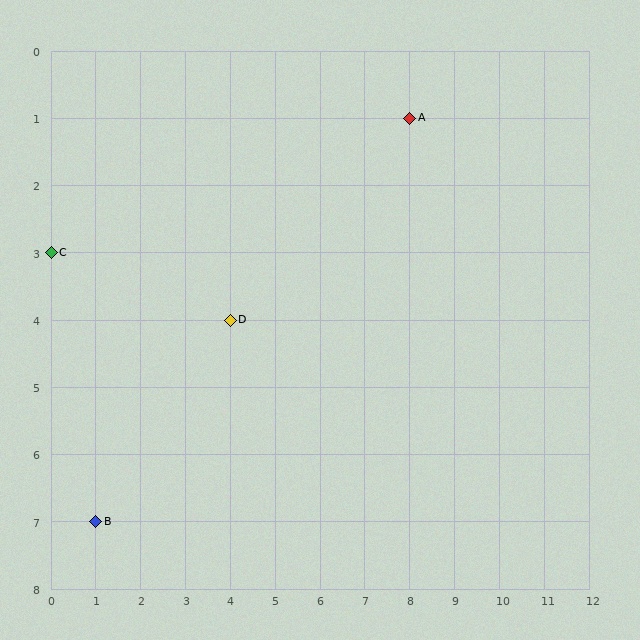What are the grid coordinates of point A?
Point A is at grid coordinates (8, 1).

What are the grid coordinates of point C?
Point C is at grid coordinates (0, 3).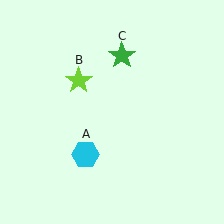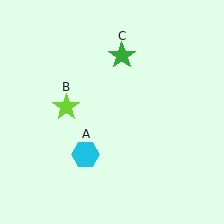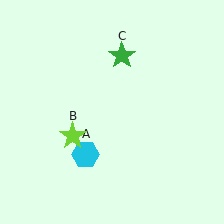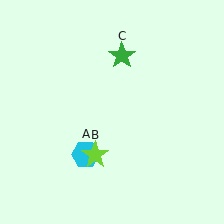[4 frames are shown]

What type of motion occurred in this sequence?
The lime star (object B) rotated counterclockwise around the center of the scene.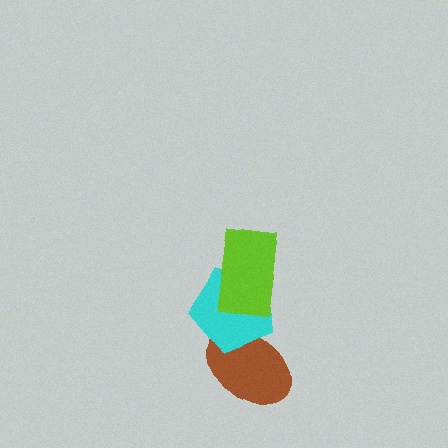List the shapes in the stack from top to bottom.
From top to bottom: the lime rectangle, the cyan pentagon, the brown ellipse.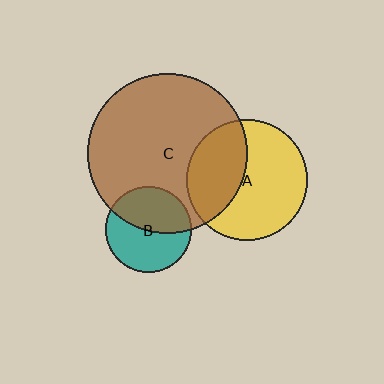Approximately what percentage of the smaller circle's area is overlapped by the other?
Approximately 45%.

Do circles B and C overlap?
Yes.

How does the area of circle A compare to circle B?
Approximately 2.0 times.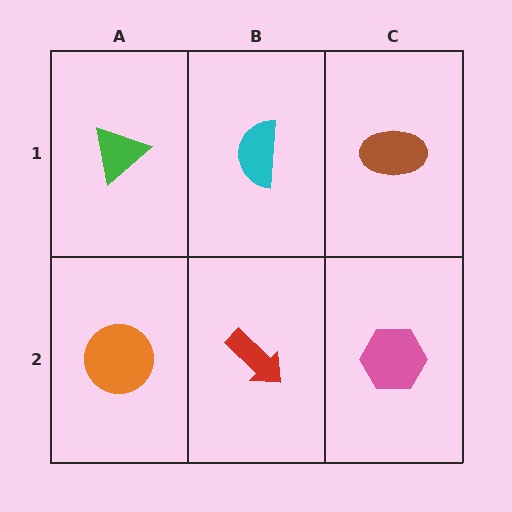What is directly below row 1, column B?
A red arrow.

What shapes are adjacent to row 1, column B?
A red arrow (row 2, column B), a green triangle (row 1, column A), a brown ellipse (row 1, column C).